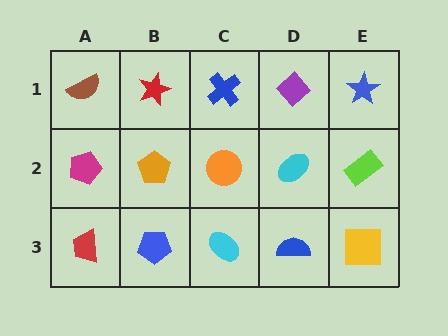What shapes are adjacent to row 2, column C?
A blue cross (row 1, column C), a cyan ellipse (row 3, column C), an orange pentagon (row 2, column B), a cyan ellipse (row 2, column D).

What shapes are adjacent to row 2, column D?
A purple diamond (row 1, column D), a blue semicircle (row 3, column D), an orange circle (row 2, column C), a lime rectangle (row 2, column E).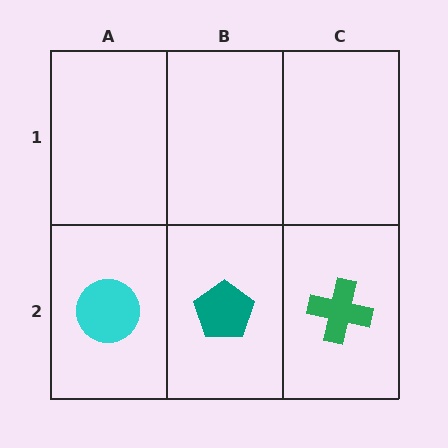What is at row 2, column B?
A teal pentagon.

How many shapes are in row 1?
0 shapes.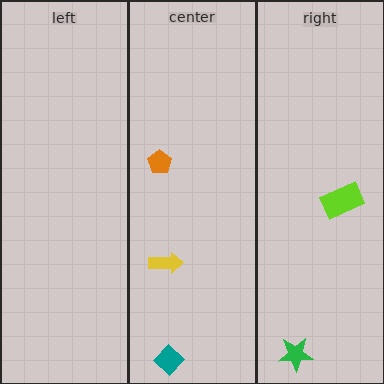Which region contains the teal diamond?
The center region.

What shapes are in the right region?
The lime rectangle, the green star.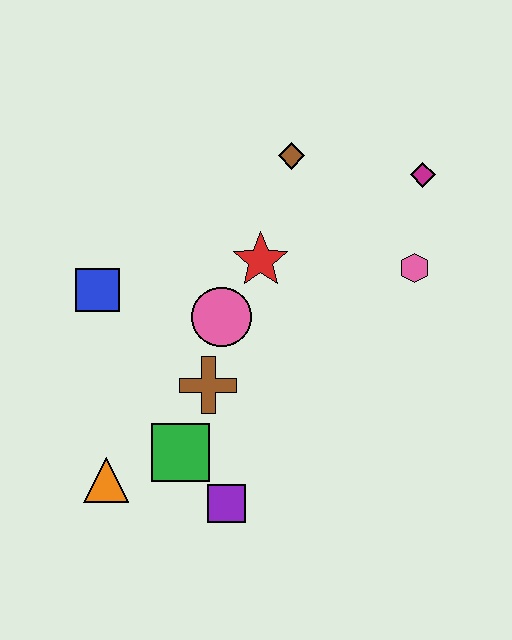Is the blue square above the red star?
No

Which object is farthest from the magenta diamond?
The orange triangle is farthest from the magenta diamond.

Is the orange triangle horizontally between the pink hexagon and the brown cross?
No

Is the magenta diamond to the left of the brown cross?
No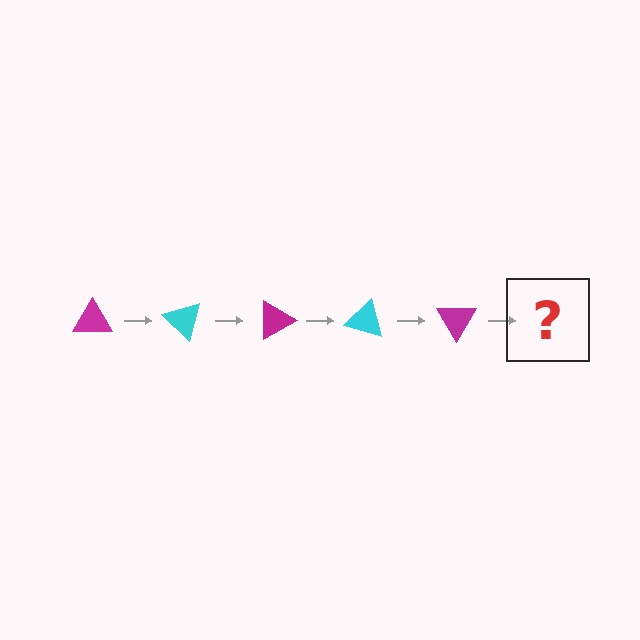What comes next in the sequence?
The next element should be a cyan triangle, rotated 225 degrees from the start.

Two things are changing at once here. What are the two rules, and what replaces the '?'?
The two rules are that it rotates 45 degrees each step and the color cycles through magenta and cyan. The '?' should be a cyan triangle, rotated 225 degrees from the start.